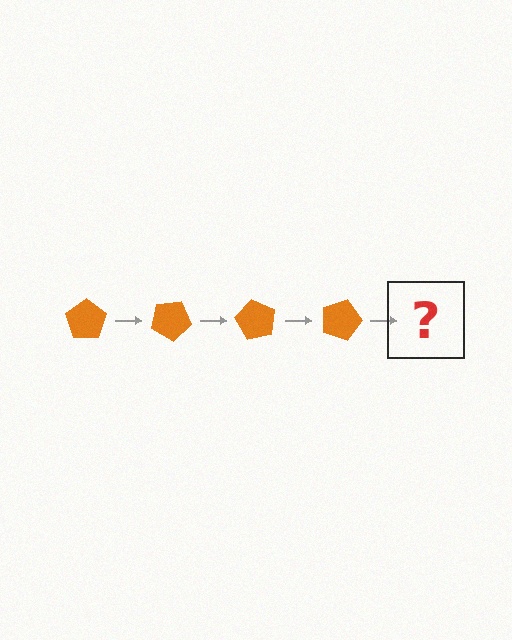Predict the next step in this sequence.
The next step is an orange pentagon rotated 120 degrees.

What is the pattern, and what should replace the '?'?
The pattern is that the pentagon rotates 30 degrees each step. The '?' should be an orange pentagon rotated 120 degrees.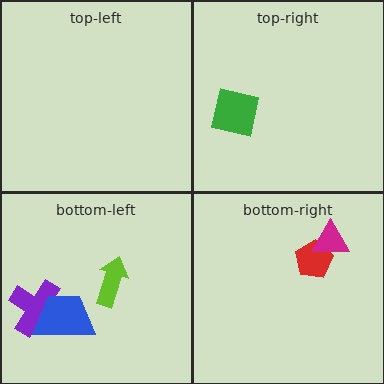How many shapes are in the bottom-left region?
3.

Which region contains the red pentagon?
The bottom-right region.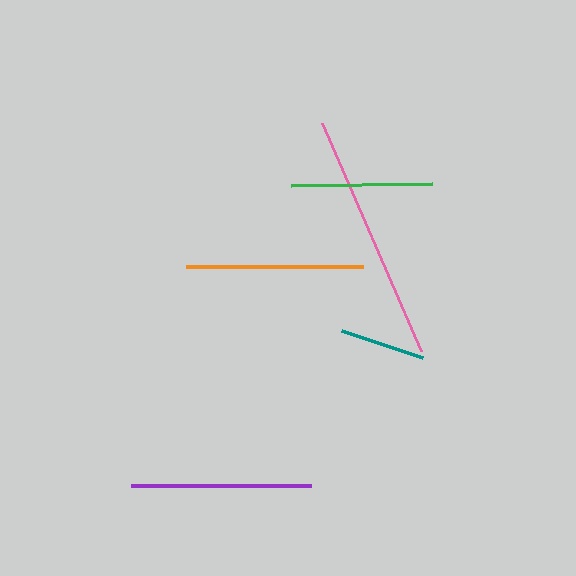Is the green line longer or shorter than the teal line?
The green line is longer than the teal line.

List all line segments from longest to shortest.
From longest to shortest: pink, purple, orange, green, teal.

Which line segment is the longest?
The pink line is the longest at approximately 249 pixels.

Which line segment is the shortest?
The teal line is the shortest at approximately 85 pixels.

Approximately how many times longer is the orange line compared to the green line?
The orange line is approximately 1.3 times the length of the green line.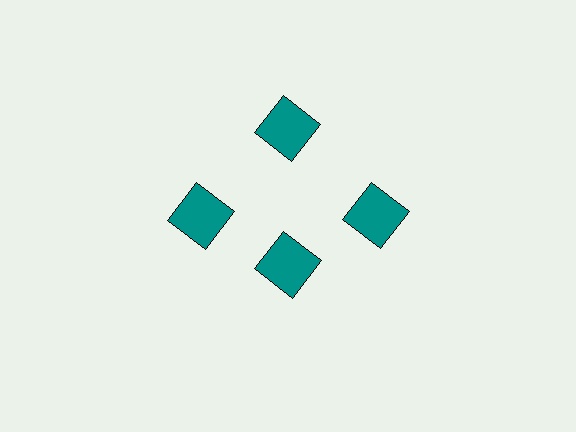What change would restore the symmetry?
The symmetry would be restored by moving it outward, back onto the ring so that all 4 squares sit at equal angles and equal distance from the center.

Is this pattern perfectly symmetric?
No. The 4 teal squares are arranged in a ring, but one element near the 6 o'clock position is pulled inward toward the center, breaking the 4-fold rotational symmetry.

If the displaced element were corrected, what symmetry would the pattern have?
It would have 4-fold rotational symmetry — the pattern would map onto itself every 90 degrees.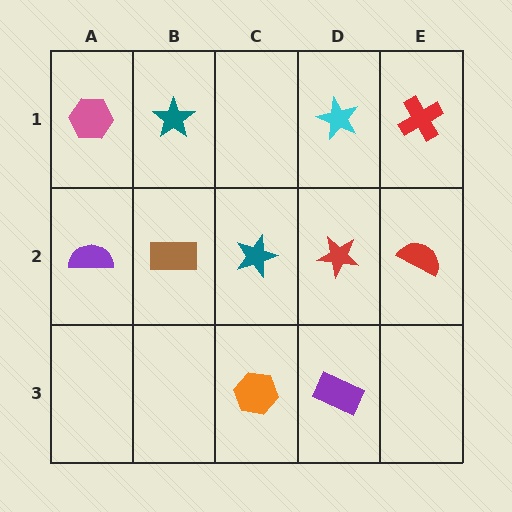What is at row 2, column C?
A teal star.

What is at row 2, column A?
A purple semicircle.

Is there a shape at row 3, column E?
No, that cell is empty.